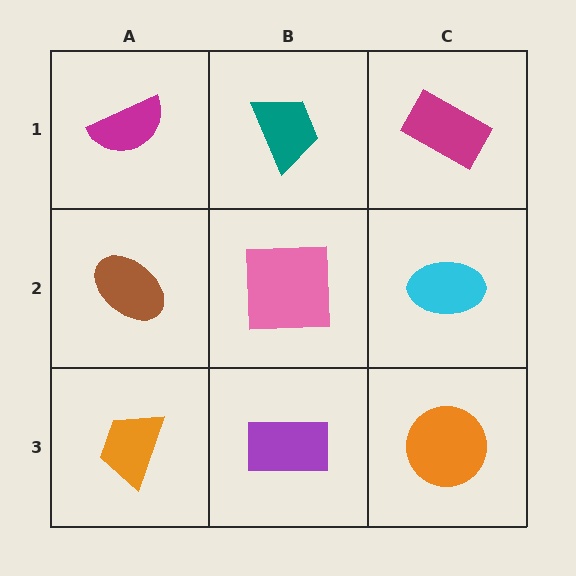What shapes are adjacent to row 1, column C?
A cyan ellipse (row 2, column C), a teal trapezoid (row 1, column B).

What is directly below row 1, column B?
A pink square.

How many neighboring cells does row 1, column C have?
2.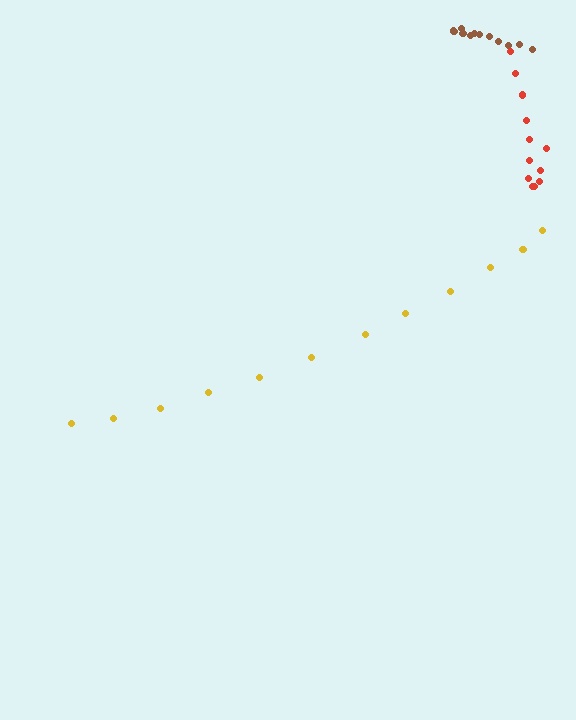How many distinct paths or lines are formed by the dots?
There are 3 distinct paths.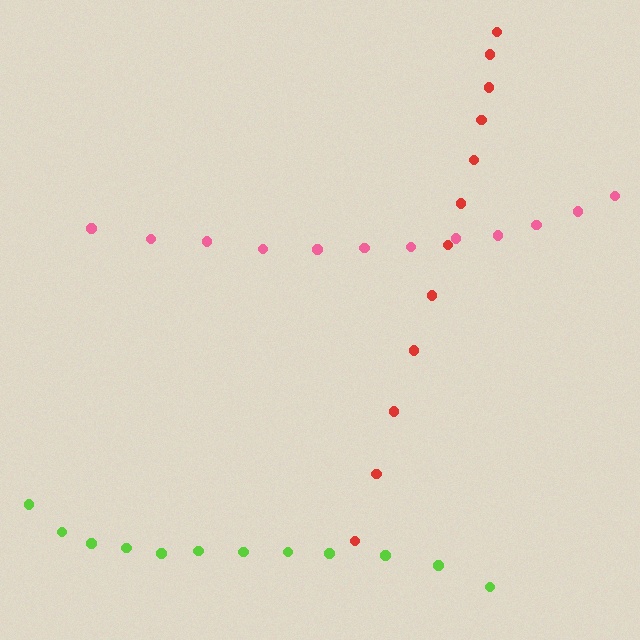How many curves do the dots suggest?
There are 3 distinct paths.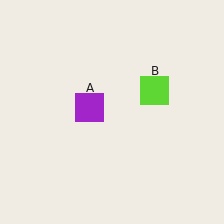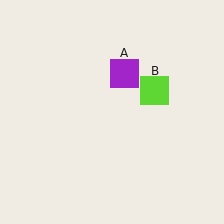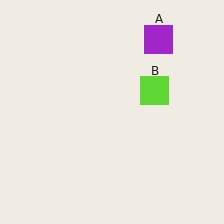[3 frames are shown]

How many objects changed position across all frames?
1 object changed position: purple square (object A).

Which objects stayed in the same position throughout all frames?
Lime square (object B) remained stationary.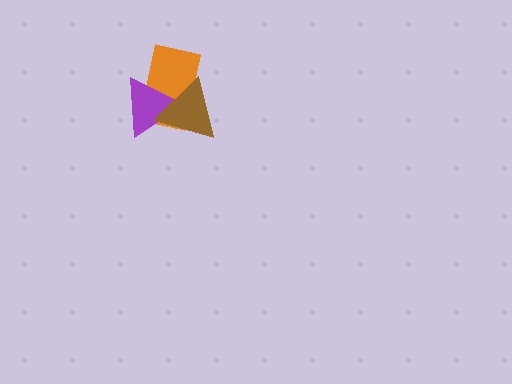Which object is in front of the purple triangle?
The brown triangle is in front of the purple triangle.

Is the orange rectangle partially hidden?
Yes, it is partially covered by another shape.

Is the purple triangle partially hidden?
Yes, it is partially covered by another shape.